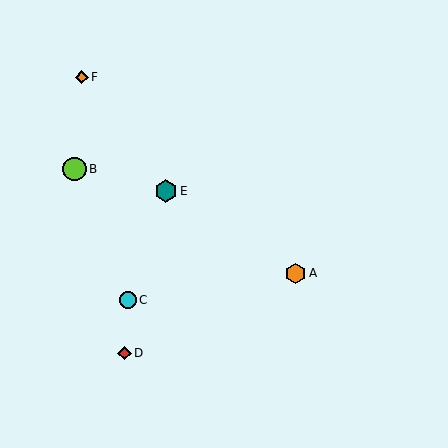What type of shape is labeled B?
Shape B is a lime circle.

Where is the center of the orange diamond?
The center of the orange diamond is at (82, 77).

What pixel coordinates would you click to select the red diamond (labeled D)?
Click at (125, 353) to select the red diamond D.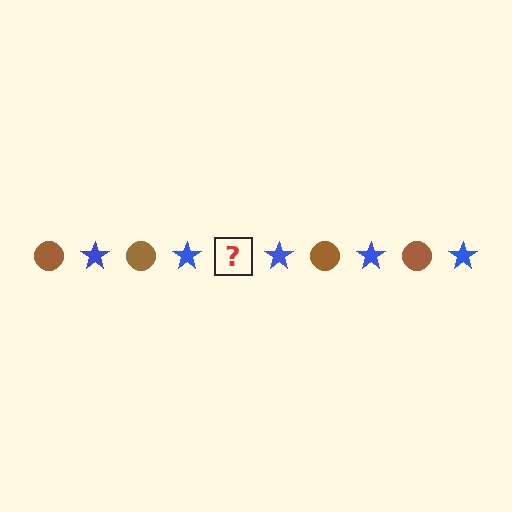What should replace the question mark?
The question mark should be replaced with a brown circle.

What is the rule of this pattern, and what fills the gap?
The rule is that the pattern alternates between brown circle and blue star. The gap should be filled with a brown circle.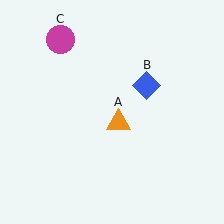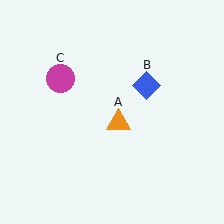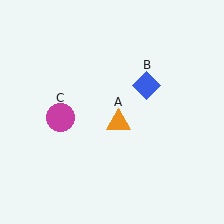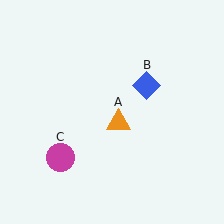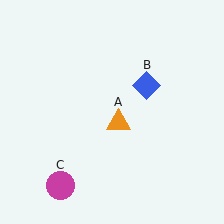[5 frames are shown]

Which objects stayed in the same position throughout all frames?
Orange triangle (object A) and blue diamond (object B) remained stationary.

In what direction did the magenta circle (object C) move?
The magenta circle (object C) moved down.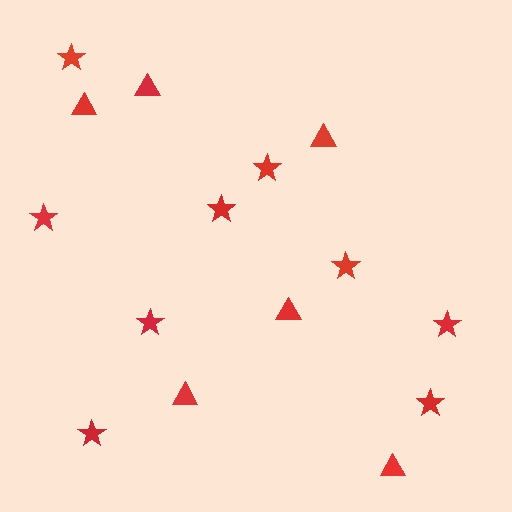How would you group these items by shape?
There are 2 groups: one group of stars (9) and one group of triangles (6).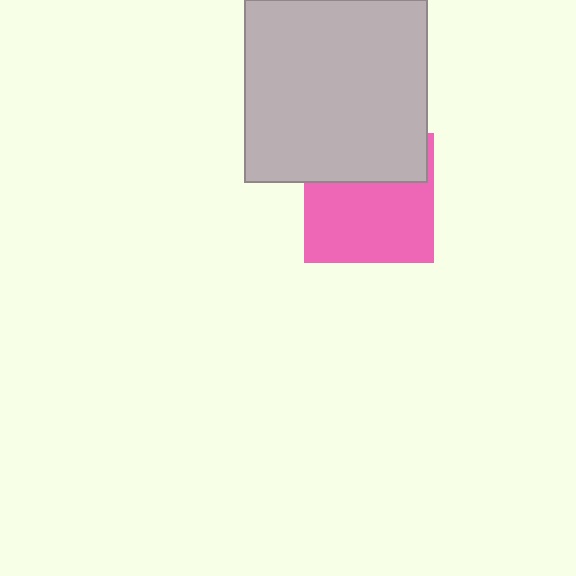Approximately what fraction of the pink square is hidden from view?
Roughly 37% of the pink square is hidden behind the light gray square.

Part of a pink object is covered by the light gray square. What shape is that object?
It is a square.